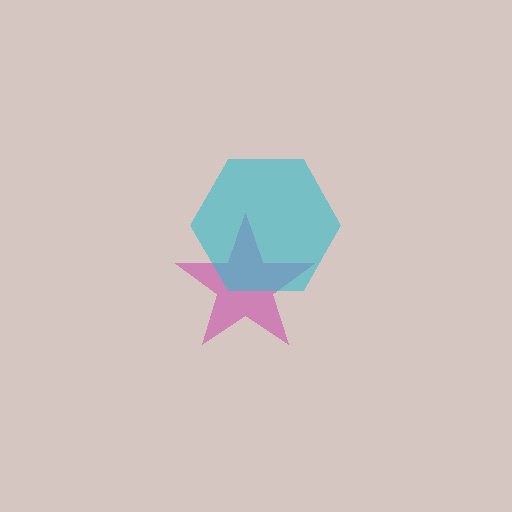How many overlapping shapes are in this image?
There are 2 overlapping shapes in the image.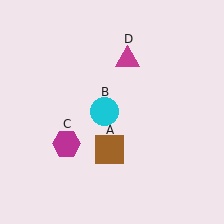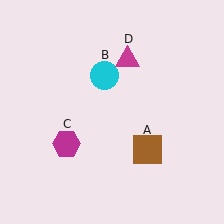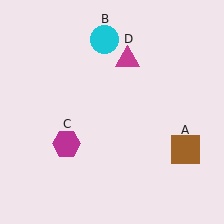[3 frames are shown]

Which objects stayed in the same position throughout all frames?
Magenta hexagon (object C) and magenta triangle (object D) remained stationary.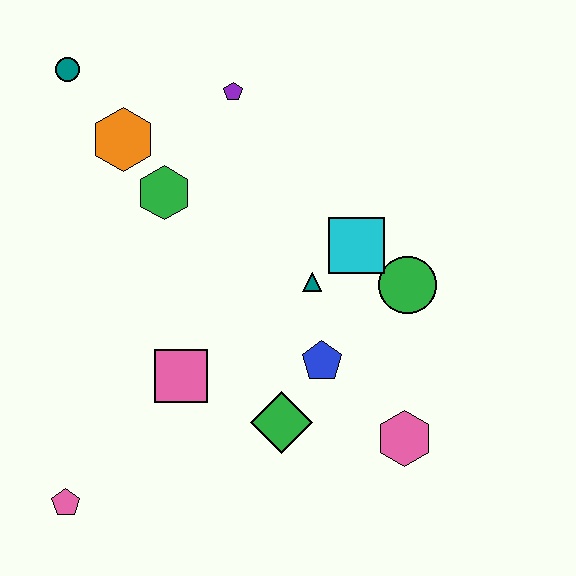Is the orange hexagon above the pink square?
Yes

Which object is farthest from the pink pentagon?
The purple pentagon is farthest from the pink pentagon.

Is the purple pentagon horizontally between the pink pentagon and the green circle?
Yes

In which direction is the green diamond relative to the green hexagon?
The green diamond is below the green hexagon.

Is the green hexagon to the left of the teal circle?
No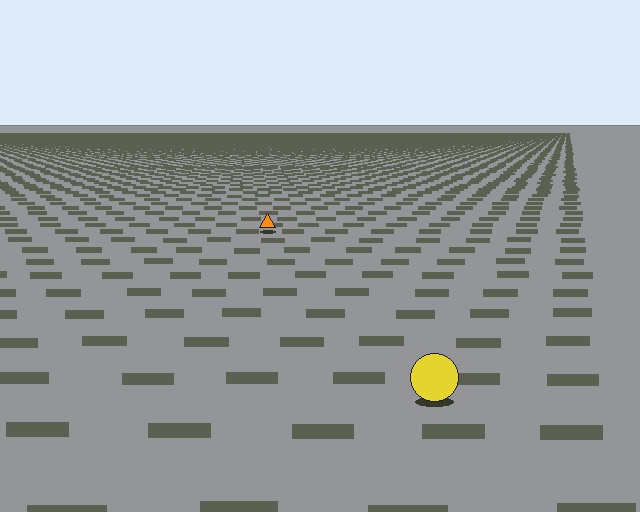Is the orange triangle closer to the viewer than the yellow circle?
No. The yellow circle is closer — you can tell from the texture gradient: the ground texture is coarser near it.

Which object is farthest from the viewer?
The orange triangle is farthest from the viewer. It appears smaller and the ground texture around it is denser.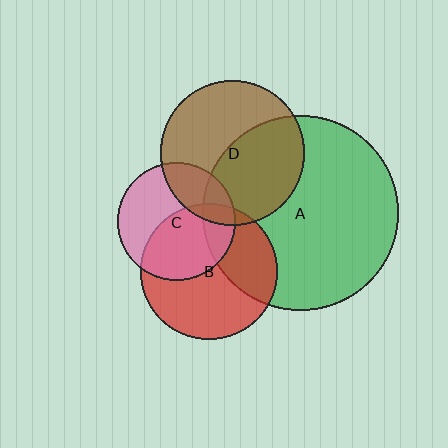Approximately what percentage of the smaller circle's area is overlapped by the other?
Approximately 5%.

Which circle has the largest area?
Circle A (green).